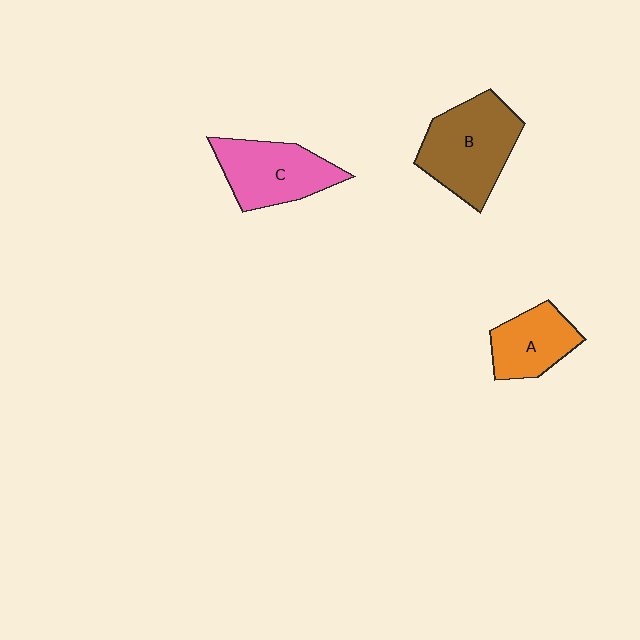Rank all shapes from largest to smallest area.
From largest to smallest: B (brown), C (pink), A (orange).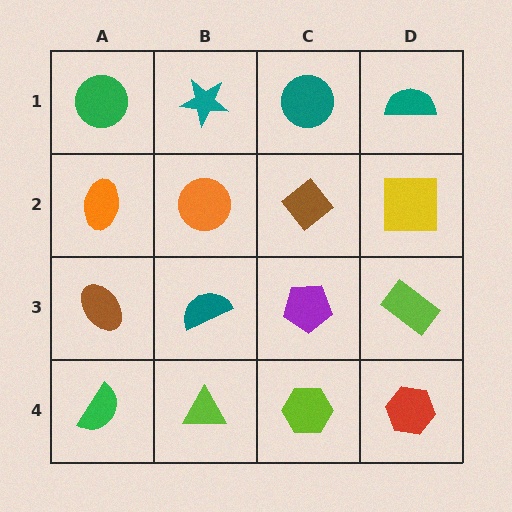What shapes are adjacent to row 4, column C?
A purple pentagon (row 3, column C), a lime triangle (row 4, column B), a red hexagon (row 4, column D).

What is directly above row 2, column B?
A teal star.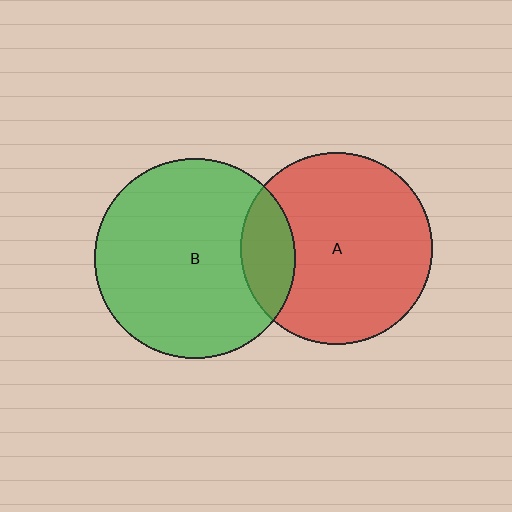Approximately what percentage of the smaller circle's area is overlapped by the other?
Approximately 15%.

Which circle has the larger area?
Circle B (green).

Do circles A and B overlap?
Yes.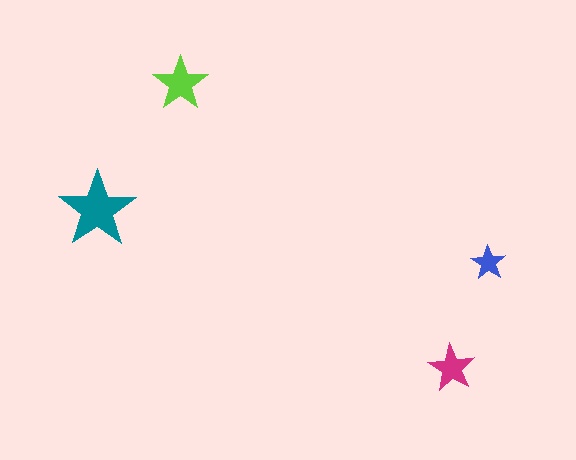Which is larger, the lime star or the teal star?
The teal one.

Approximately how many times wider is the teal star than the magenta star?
About 1.5 times wider.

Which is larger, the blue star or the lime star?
The lime one.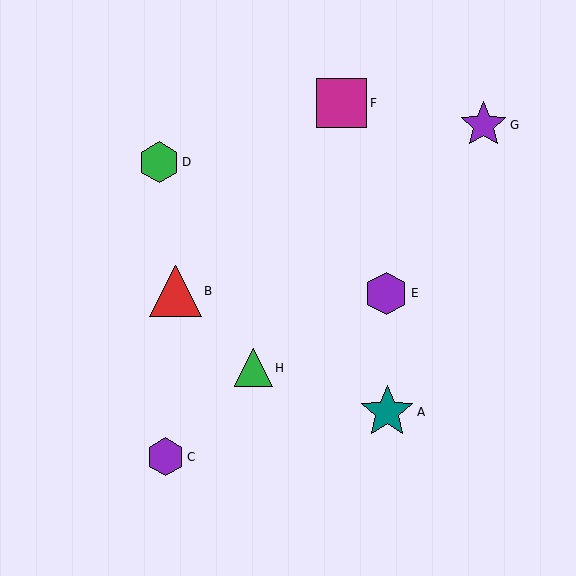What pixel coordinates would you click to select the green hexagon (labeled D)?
Click at (159, 162) to select the green hexagon D.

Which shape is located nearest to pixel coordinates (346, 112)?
The magenta square (labeled F) at (342, 103) is nearest to that location.